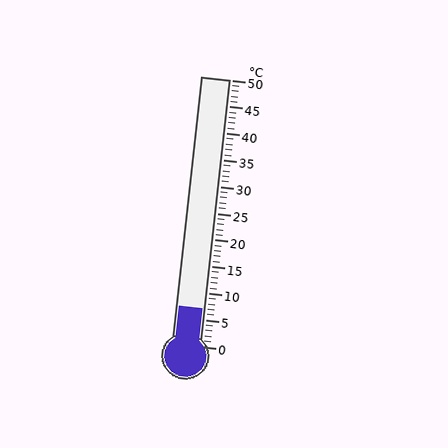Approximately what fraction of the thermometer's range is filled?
The thermometer is filled to approximately 15% of its range.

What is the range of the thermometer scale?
The thermometer scale ranges from 0°C to 50°C.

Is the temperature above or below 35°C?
The temperature is below 35°C.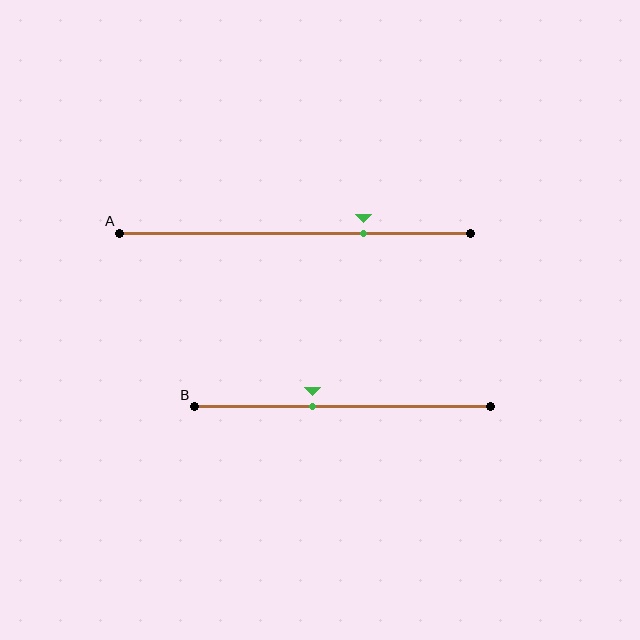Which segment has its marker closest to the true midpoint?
Segment B has its marker closest to the true midpoint.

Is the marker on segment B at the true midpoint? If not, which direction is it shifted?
No, the marker on segment B is shifted to the left by about 10% of the segment length.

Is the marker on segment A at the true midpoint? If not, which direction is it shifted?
No, the marker on segment A is shifted to the right by about 19% of the segment length.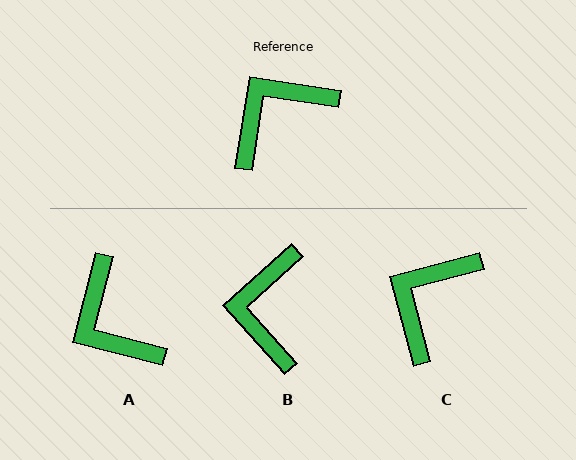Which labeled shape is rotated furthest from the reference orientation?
A, about 84 degrees away.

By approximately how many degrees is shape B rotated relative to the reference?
Approximately 51 degrees counter-clockwise.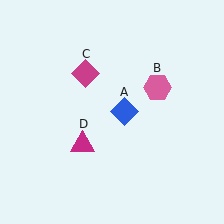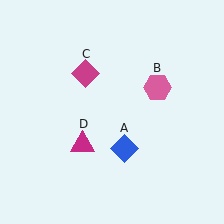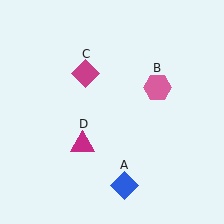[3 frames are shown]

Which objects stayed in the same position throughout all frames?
Pink hexagon (object B) and magenta diamond (object C) and magenta triangle (object D) remained stationary.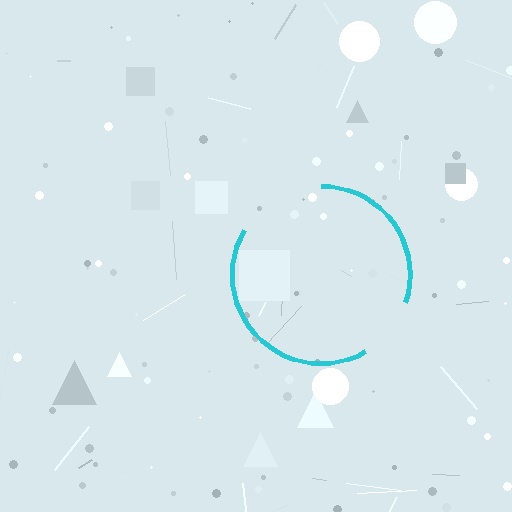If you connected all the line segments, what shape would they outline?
They would outline a circle.